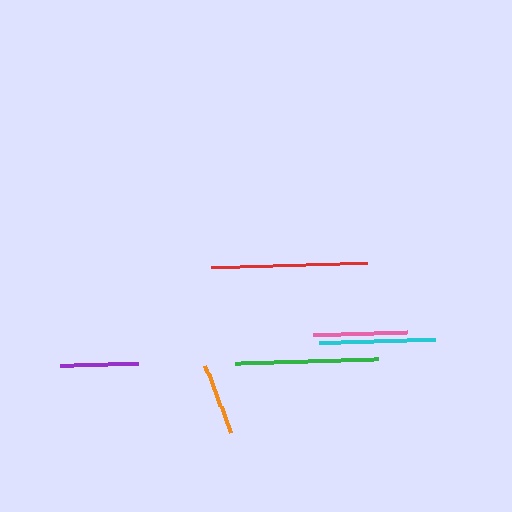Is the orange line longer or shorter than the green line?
The green line is longer than the orange line.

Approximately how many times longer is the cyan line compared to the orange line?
The cyan line is approximately 1.6 times the length of the orange line.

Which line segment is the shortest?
The orange line is the shortest at approximately 73 pixels.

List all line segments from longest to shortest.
From longest to shortest: red, green, cyan, pink, purple, orange.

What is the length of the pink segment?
The pink segment is approximately 94 pixels long.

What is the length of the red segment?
The red segment is approximately 156 pixels long.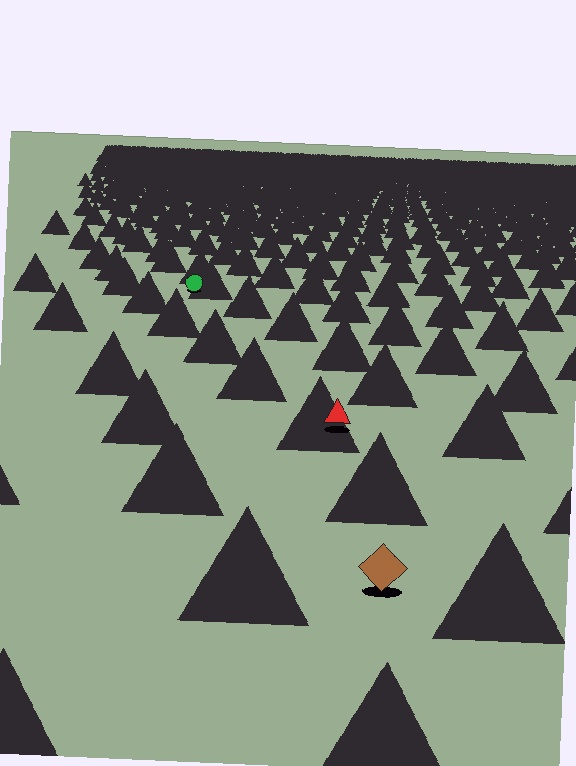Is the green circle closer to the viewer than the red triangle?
No. The red triangle is closer — you can tell from the texture gradient: the ground texture is coarser near it.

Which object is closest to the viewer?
The brown diamond is closest. The texture marks near it are larger and more spread out.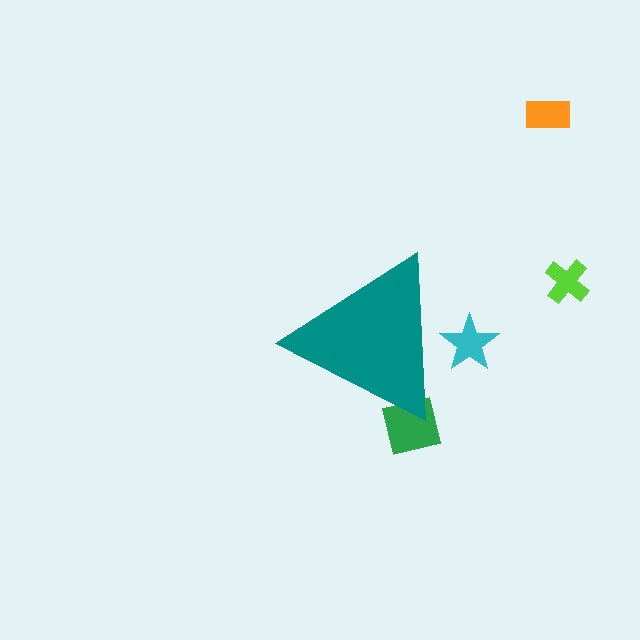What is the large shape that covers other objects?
A teal triangle.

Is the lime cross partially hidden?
No, the lime cross is fully visible.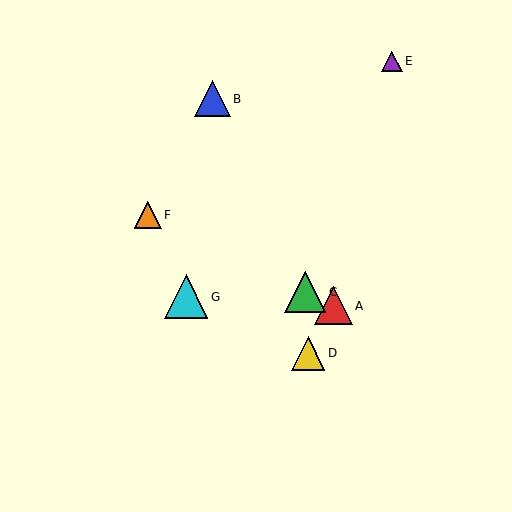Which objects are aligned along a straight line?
Objects A, C, F are aligned along a straight line.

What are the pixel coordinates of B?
Object B is at (212, 99).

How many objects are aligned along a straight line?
3 objects (A, C, F) are aligned along a straight line.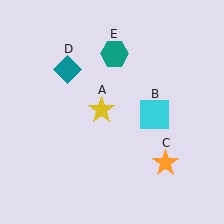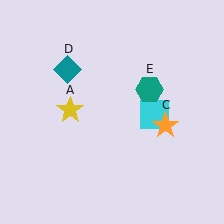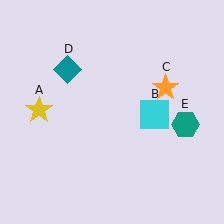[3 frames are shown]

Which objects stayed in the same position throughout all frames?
Cyan square (object B) and teal diamond (object D) remained stationary.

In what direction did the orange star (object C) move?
The orange star (object C) moved up.